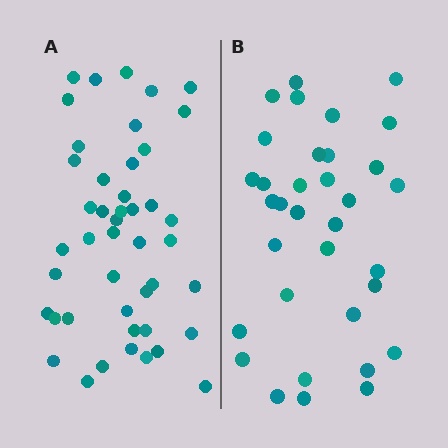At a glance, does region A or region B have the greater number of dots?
Region A (the left region) has more dots.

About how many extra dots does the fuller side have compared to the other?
Region A has roughly 12 or so more dots than region B.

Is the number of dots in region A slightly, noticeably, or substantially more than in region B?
Region A has noticeably more, but not dramatically so. The ratio is roughly 1.3 to 1.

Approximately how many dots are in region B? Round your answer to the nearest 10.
About 30 dots. (The exact count is 34, which rounds to 30.)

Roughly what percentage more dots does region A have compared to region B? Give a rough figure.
About 30% more.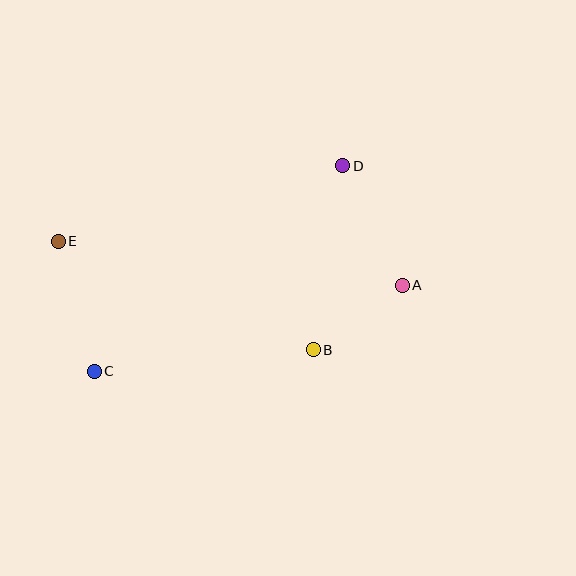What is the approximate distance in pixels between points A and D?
The distance between A and D is approximately 134 pixels.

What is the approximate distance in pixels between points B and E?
The distance between B and E is approximately 277 pixels.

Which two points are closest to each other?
Points A and B are closest to each other.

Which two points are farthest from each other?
Points A and E are farthest from each other.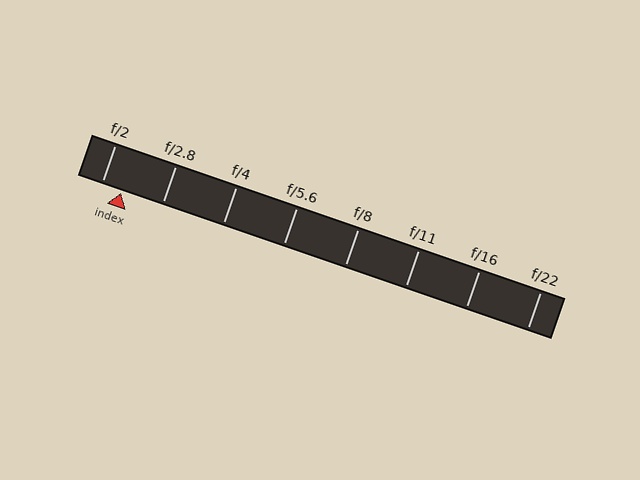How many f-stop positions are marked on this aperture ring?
There are 8 f-stop positions marked.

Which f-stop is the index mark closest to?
The index mark is closest to f/2.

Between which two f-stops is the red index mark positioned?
The index mark is between f/2 and f/2.8.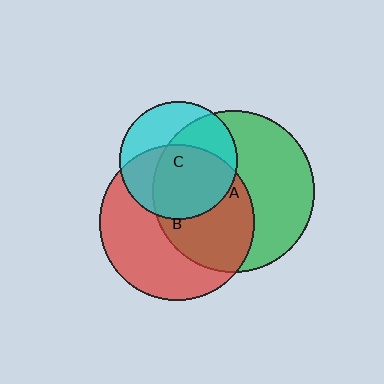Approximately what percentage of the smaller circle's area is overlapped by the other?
Approximately 50%.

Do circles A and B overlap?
Yes.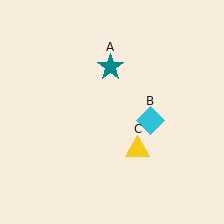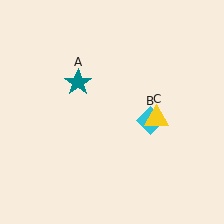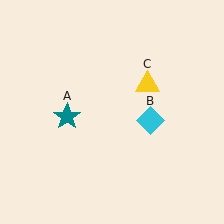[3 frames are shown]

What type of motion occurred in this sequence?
The teal star (object A), yellow triangle (object C) rotated counterclockwise around the center of the scene.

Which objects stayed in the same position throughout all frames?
Cyan diamond (object B) remained stationary.